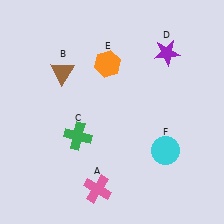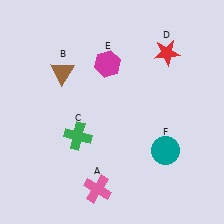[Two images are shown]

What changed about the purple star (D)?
In Image 1, D is purple. In Image 2, it changed to red.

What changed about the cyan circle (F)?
In Image 1, F is cyan. In Image 2, it changed to teal.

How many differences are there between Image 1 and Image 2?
There are 3 differences between the two images.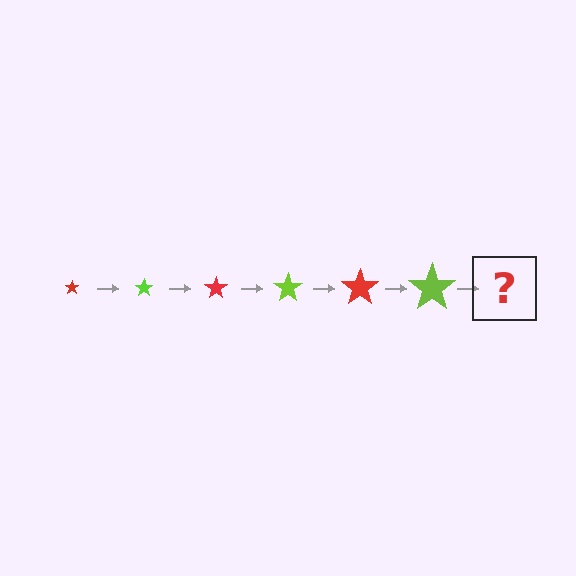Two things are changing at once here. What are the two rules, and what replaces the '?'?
The two rules are that the star grows larger each step and the color cycles through red and lime. The '?' should be a red star, larger than the previous one.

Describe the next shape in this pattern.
It should be a red star, larger than the previous one.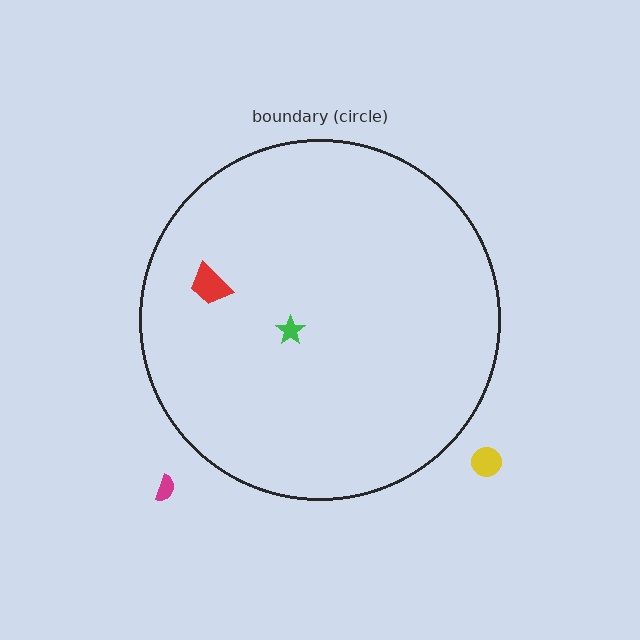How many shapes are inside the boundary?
2 inside, 2 outside.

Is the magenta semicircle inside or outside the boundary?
Outside.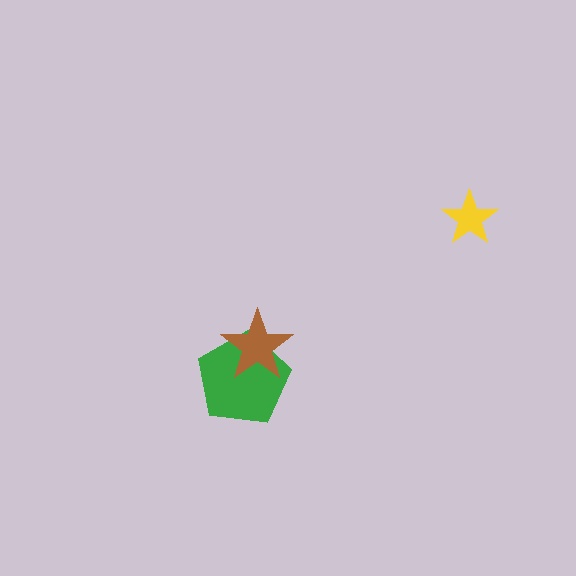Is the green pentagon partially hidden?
Yes, it is partially covered by another shape.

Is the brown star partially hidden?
No, no other shape covers it.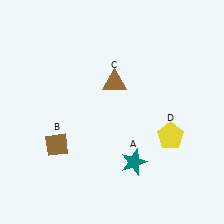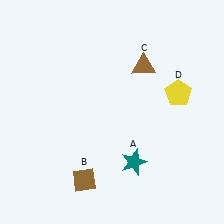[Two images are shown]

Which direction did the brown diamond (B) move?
The brown diamond (B) moved down.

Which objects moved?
The objects that moved are: the brown diamond (B), the brown triangle (C), the yellow pentagon (D).